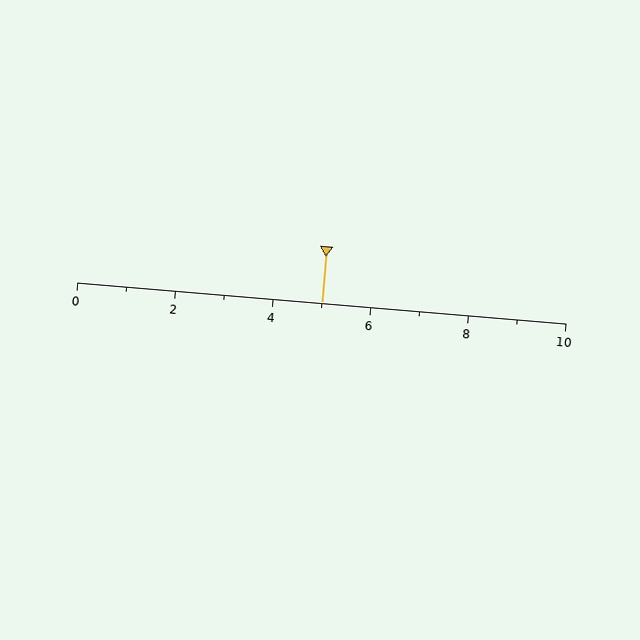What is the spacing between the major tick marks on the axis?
The major ticks are spaced 2 apart.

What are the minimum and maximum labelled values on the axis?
The axis runs from 0 to 10.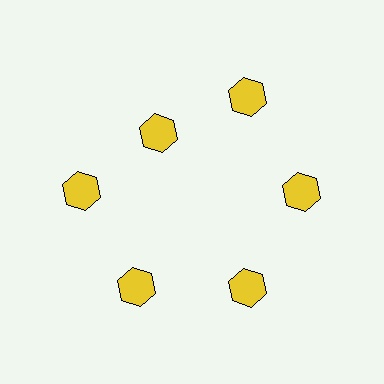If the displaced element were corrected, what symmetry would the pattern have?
It would have 6-fold rotational symmetry — the pattern would map onto itself every 60 degrees.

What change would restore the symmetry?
The symmetry would be restored by moving it outward, back onto the ring so that all 6 hexagons sit at equal angles and equal distance from the center.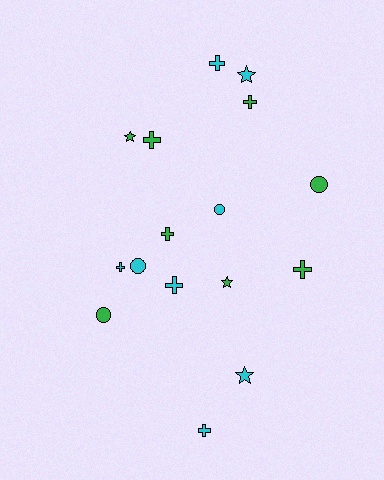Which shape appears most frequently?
Cross, with 8 objects.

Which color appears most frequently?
Green, with 8 objects.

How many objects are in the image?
There are 16 objects.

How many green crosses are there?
There are 4 green crosses.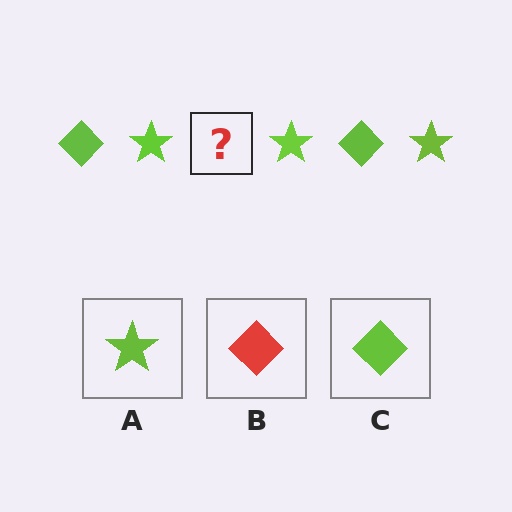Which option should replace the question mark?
Option C.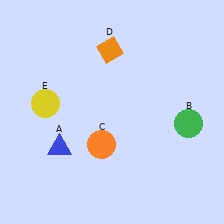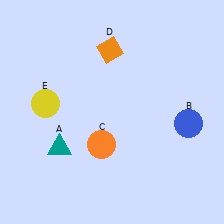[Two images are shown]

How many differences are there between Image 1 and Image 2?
There are 2 differences between the two images.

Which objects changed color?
A changed from blue to teal. B changed from green to blue.